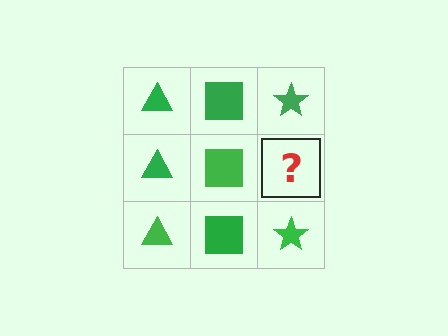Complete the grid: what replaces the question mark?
The question mark should be replaced with a green star.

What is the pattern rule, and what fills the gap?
The rule is that each column has a consistent shape. The gap should be filled with a green star.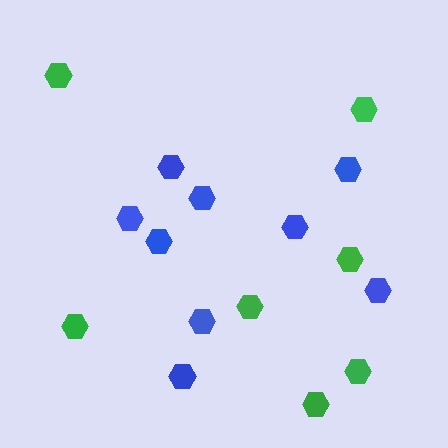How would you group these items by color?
There are 2 groups: one group of green hexagons (7) and one group of blue hexagons (9).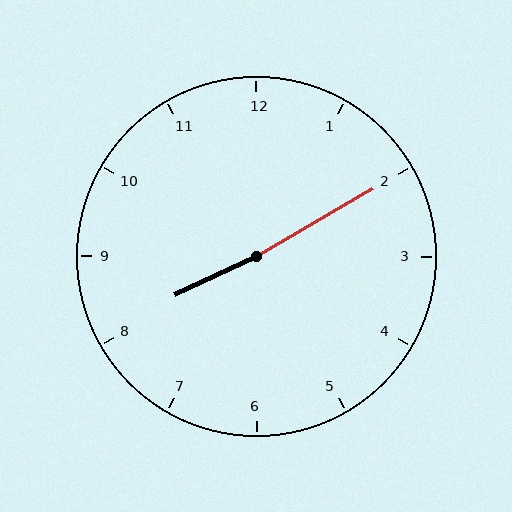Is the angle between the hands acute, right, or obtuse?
It is obtuse.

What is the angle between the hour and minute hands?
Approximately 175 degrees.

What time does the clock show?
8:10.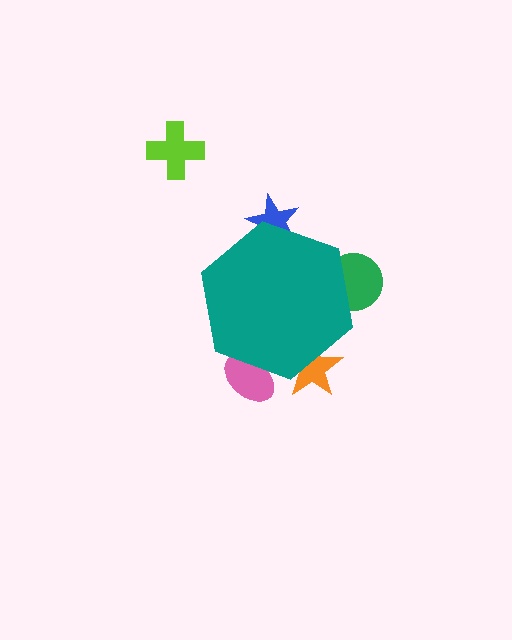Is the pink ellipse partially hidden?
Yes, the pink ellipse is partially hidden behind the teal hexagon.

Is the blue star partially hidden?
Yes, the blue star is partially hidden behind the teal hexagon.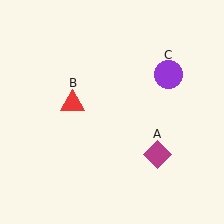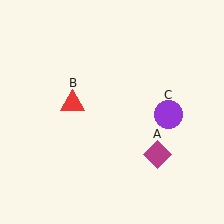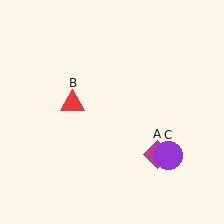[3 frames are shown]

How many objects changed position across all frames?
1 object changed position: purple circle (object C).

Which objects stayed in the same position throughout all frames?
Magenta diamond (object A) and red triangle (object B) remained stationary.